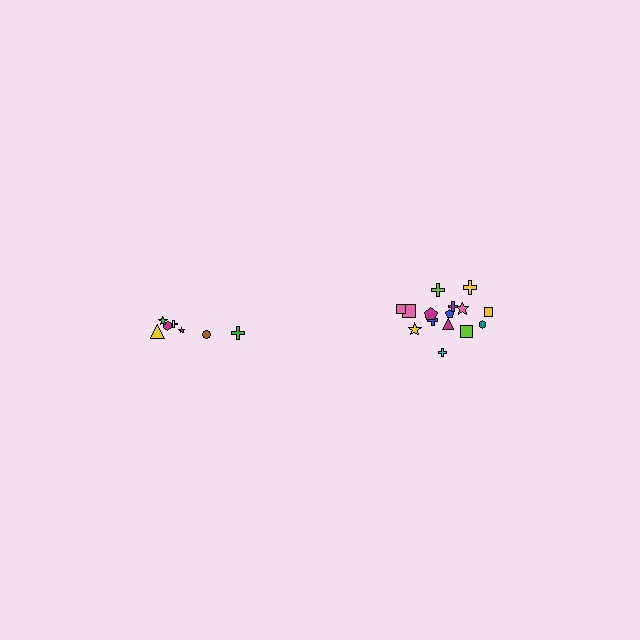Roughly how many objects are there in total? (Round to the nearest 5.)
Roughly 20 objects in total.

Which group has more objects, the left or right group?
The right group.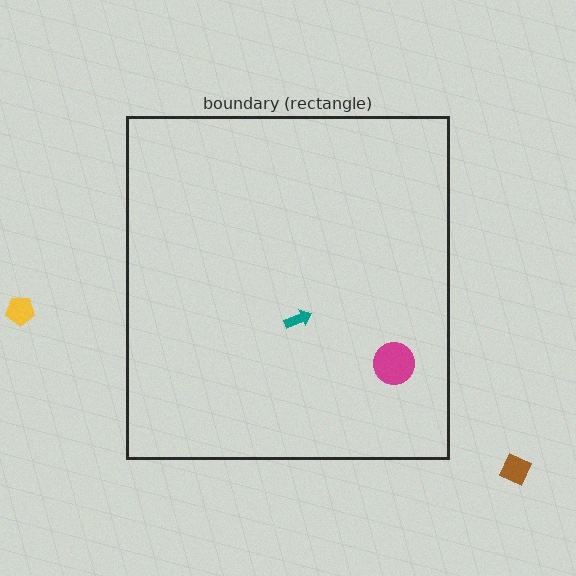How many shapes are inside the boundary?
2 inside, 2 outside.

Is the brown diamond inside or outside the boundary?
Outside.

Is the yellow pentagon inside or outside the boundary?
Outside.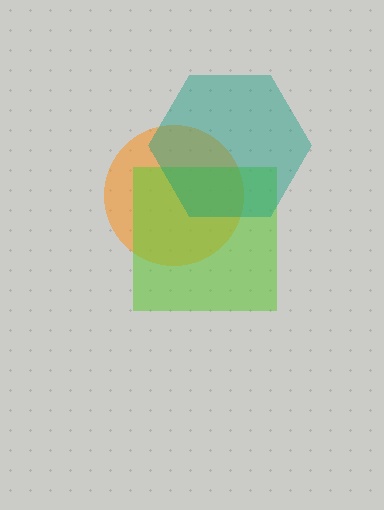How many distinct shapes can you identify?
There are 3 distinct shapes: an orange circle, a lime square, a teal hexagon.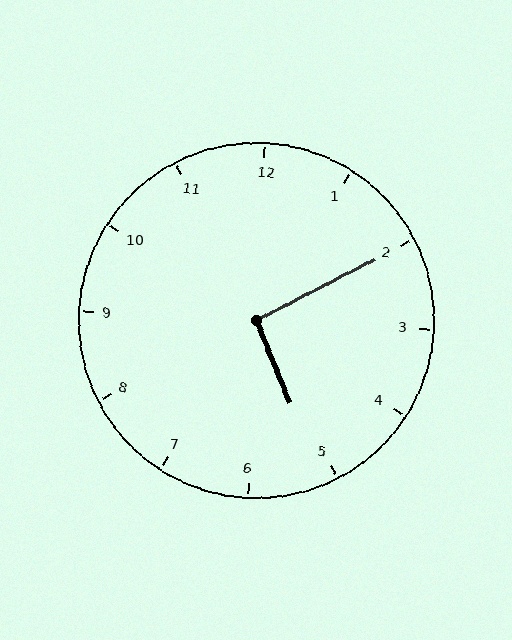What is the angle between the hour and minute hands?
Approximately 95 degrees.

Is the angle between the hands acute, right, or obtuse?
It is right.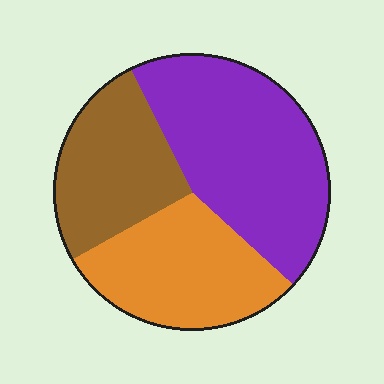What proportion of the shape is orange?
Orange covers about 30% of the shape.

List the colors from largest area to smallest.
From largest to smallest: purple, orange, brown.